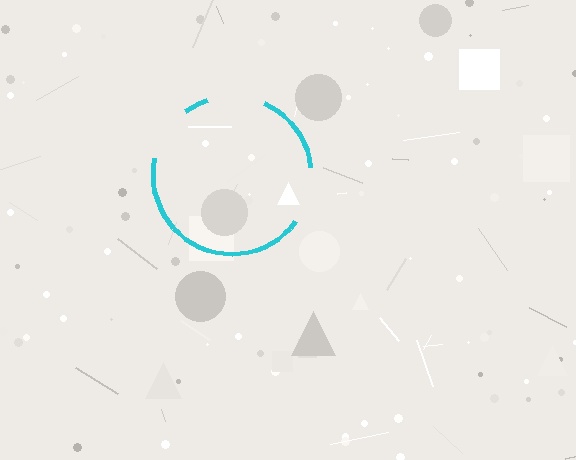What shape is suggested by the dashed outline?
The dashed outline suggests a circle.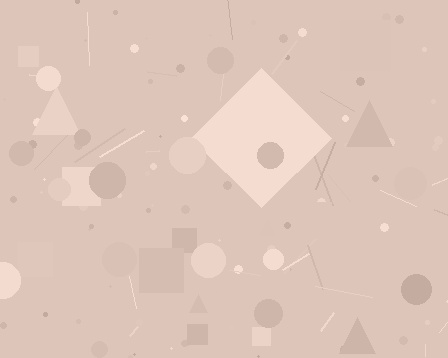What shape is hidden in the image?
A diamond is hidden in the image.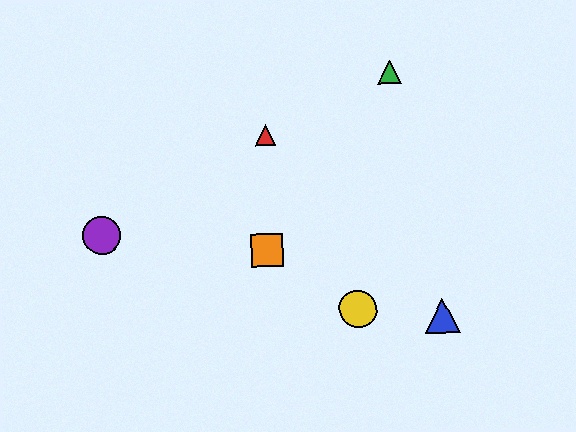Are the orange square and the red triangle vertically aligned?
Yes, both are at x≈267.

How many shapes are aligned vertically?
2 shapes (the red triangle, the orange square) are aligned vertically.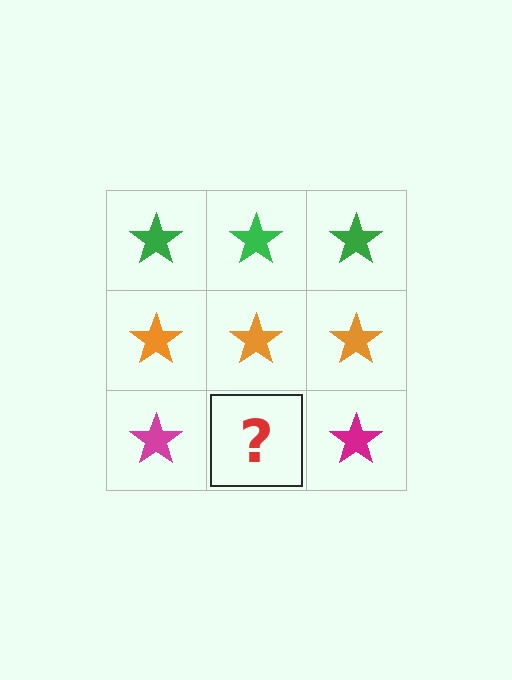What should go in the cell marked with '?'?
The missing cell should contain a magenta star.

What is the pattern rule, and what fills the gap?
The rule is that each row has a consistent color. The gap should be filled with a magenta star.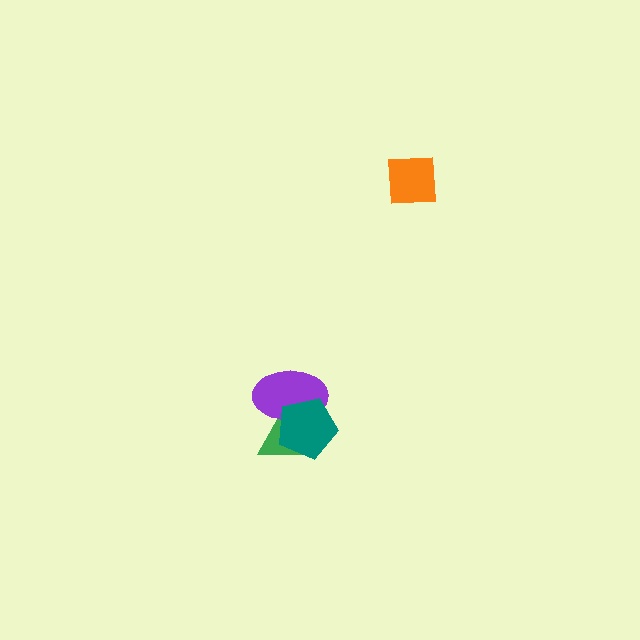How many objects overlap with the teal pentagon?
2 objects overlap with the teal pentagon.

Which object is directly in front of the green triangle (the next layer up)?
The purple ellipse is directly in front of the green triangle.